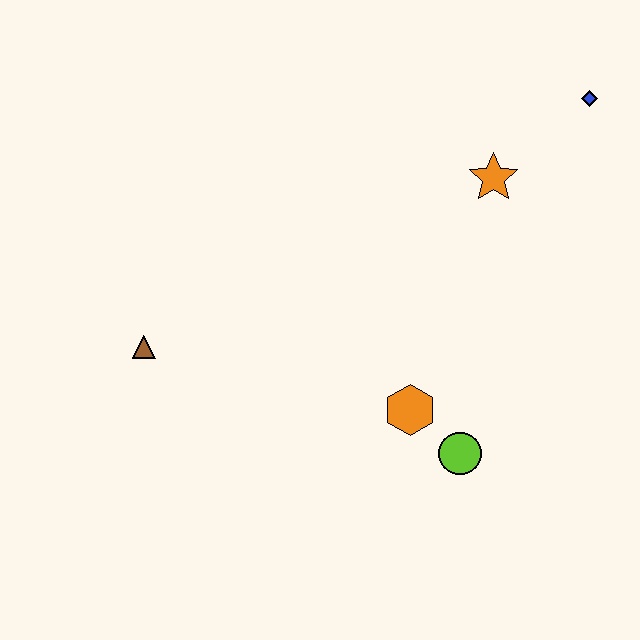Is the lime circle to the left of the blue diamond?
Yes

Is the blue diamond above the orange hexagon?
Yes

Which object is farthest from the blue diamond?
The brown triangle is farthest from the blue diamond.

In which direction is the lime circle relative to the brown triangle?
The lime circle is to the right of the brown triangle.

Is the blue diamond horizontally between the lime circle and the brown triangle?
No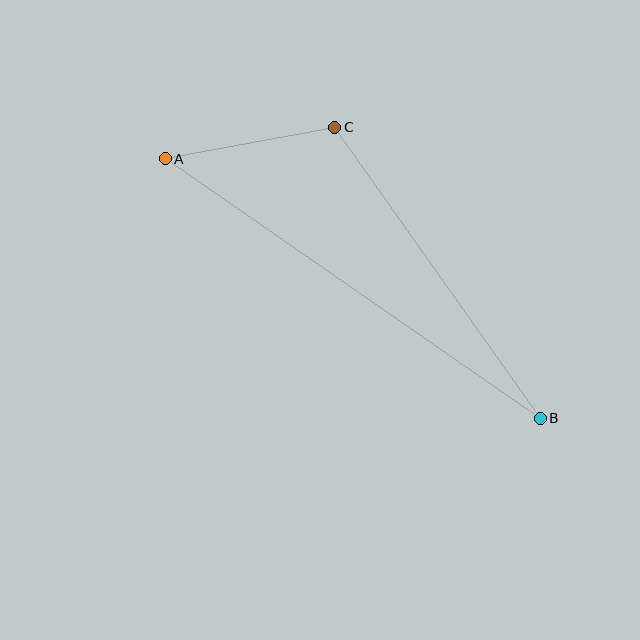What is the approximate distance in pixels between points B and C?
The distance between B and C is approximately 356 pixels.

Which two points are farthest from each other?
Points A and B are farthest from each other.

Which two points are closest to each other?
Points A and C are closest to each other.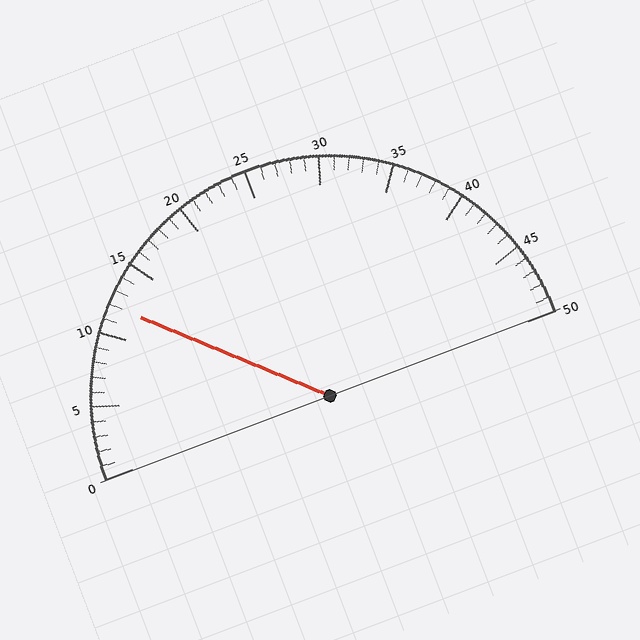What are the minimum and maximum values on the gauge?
The gauge ranges from 0 to 50.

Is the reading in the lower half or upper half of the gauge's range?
The reading is in the lower half of the range (0 to 50).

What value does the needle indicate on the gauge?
The needle indicates approximately 12.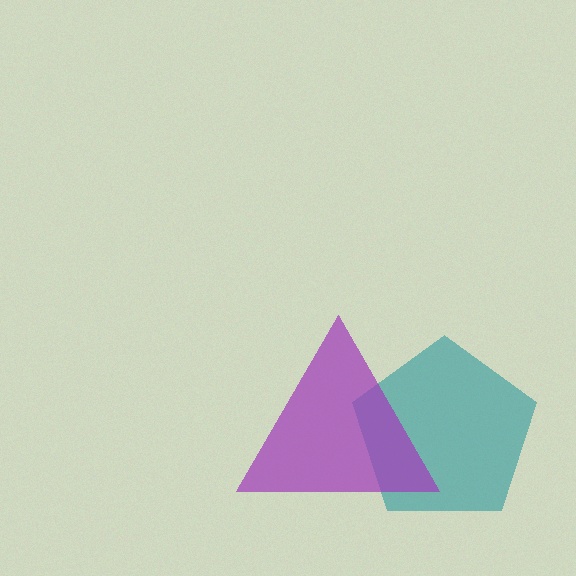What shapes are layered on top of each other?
The layered shapes are: a teal pentagon, a purple triangle.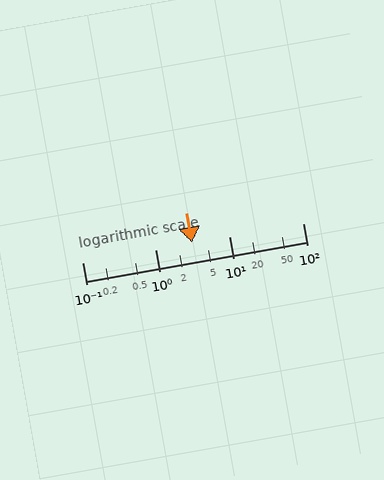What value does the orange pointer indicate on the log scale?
The pointer indicates approximately 3.1.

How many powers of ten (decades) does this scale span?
The scale spans 3 decades, from 0.1 to 100.